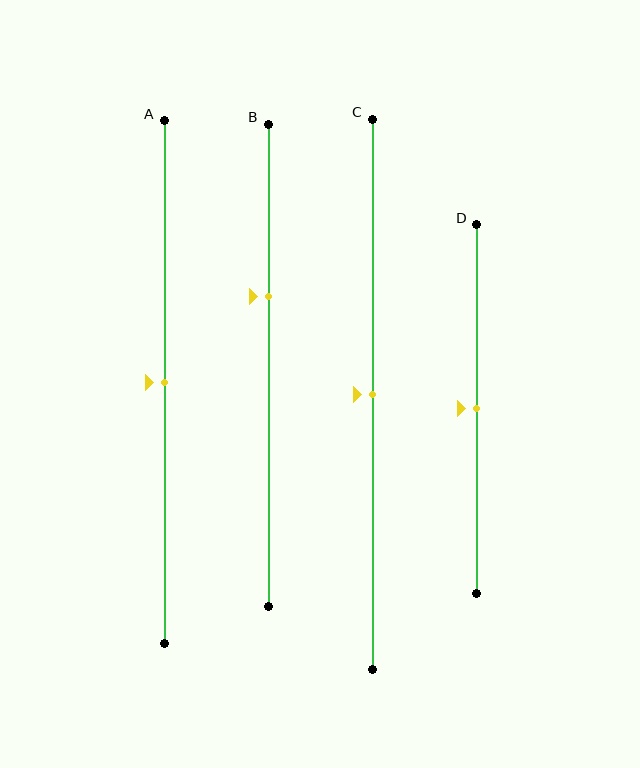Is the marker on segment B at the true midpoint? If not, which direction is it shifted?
No, the marker on segment B is shifted upward by about 14% of the segment length.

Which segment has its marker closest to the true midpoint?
Segment A has its marker closest to the true midpoint.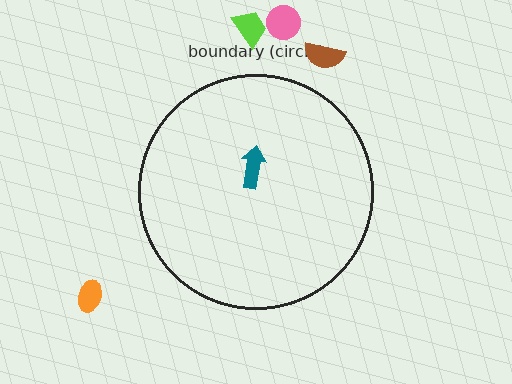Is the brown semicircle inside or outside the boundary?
Outside.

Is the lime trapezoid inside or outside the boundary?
Outside.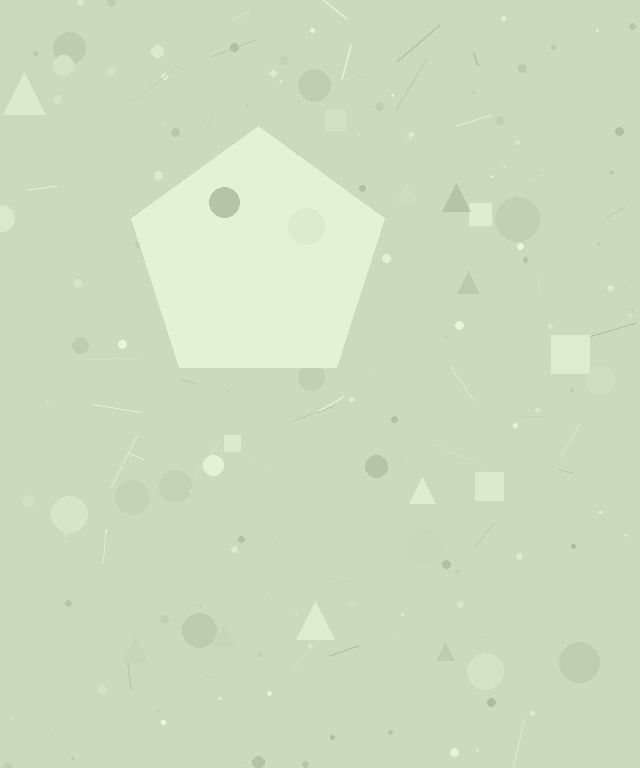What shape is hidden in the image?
A pentagon is hidden in the image.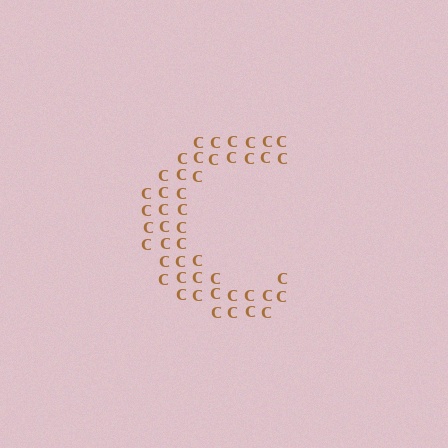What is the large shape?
The large shape is the letter C.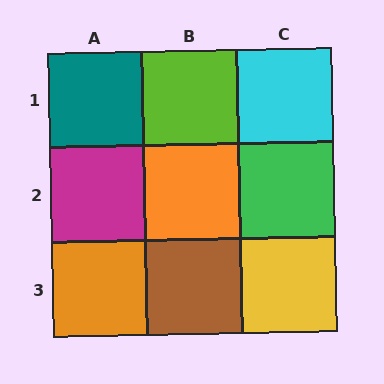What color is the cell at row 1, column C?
Cyan.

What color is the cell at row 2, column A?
Magenta.